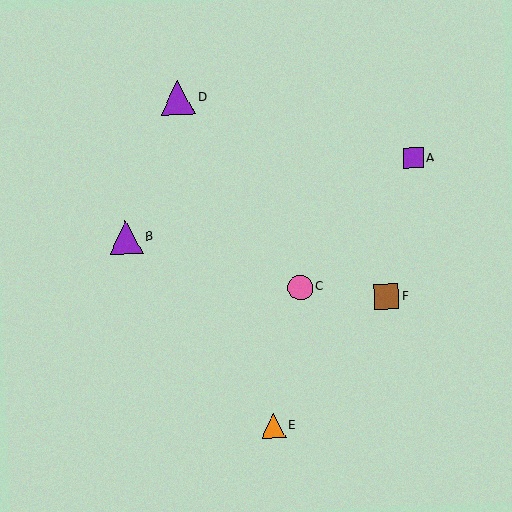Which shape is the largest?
The purple triangle (labeled D) is the largest.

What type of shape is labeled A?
Shape A is a purple square.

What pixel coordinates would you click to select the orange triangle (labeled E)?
Click at (273, 426) to select the orange triangle E.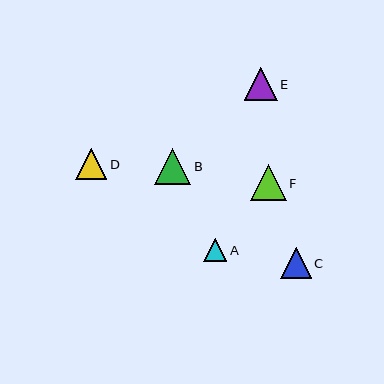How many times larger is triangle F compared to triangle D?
Triangle F is approximately 1.1 times the size of triangle D.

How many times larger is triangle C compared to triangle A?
Triangle C is approximately 1.3 times the size of triangle A.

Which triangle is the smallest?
Triangle A is the smallest with a size of approximately 23 pixels.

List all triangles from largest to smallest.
From largest to smallest: B, F, E, D, C, A.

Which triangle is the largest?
Triangle B is the largest with a size of approximately 36 pixels.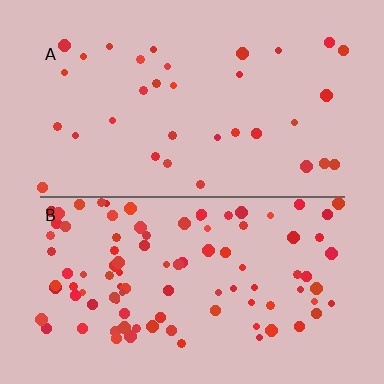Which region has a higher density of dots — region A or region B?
B (the bottom).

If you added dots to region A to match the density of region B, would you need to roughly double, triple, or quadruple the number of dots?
Approximately triple.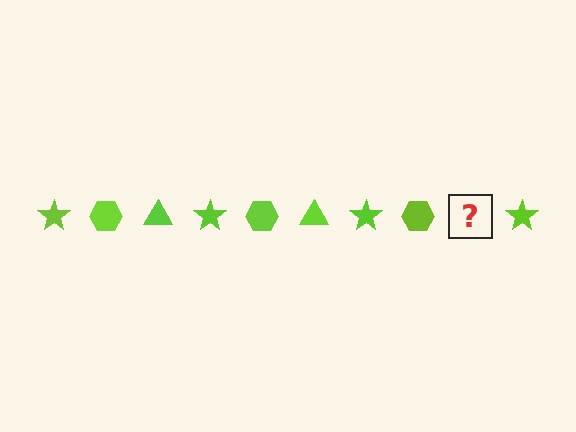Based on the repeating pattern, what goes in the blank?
The blank should be a lime triangle.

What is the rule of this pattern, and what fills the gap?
The rule is that the pattern cycles through star, hexagon, triangle shapes in lime. The gap should be filled with a lime triangle.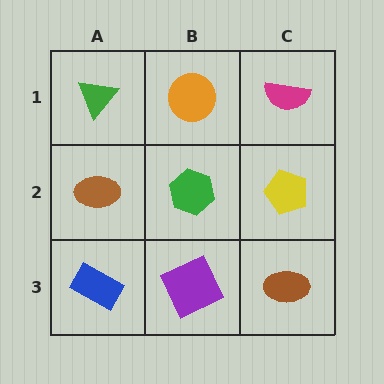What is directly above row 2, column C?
A magenta semicircle.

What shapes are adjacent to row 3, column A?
A brown ellipse (row 2, column A), a purple square (row 3, column B).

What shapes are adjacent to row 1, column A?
A brown ellipse (row 2, column A), an orange circle (row 1, column B).